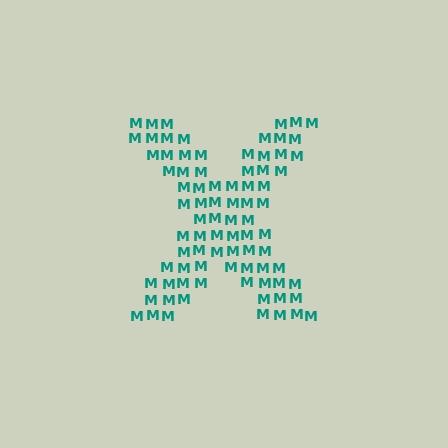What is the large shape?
The large shape is the letter X.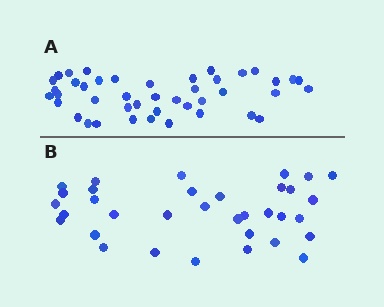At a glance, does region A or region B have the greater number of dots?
Region A (the top region) has more dots.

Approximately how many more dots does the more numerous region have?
Region A has roughly 8 or so more dots than region B.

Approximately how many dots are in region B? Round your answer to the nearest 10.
About 30 dots. (The exact count is 34, which rounds to 30.)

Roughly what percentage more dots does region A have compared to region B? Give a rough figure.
About 25% more.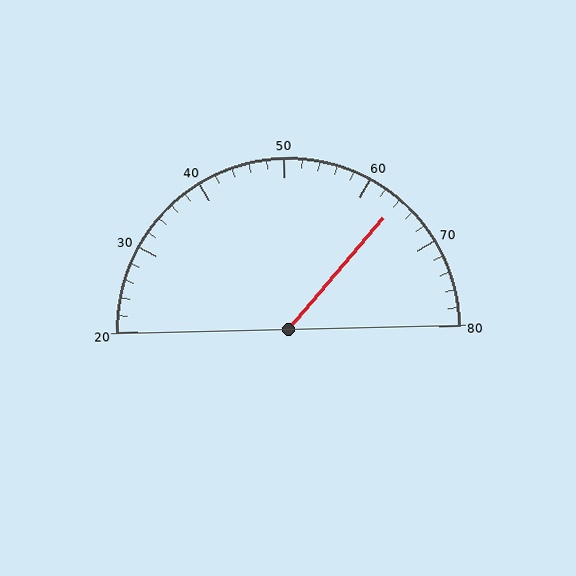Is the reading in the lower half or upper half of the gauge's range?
The reading is in the upper half of the range (20 to 80).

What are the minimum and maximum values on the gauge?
The gauge ranges from 20 to 80.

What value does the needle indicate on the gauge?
The needle indicates approximately 64.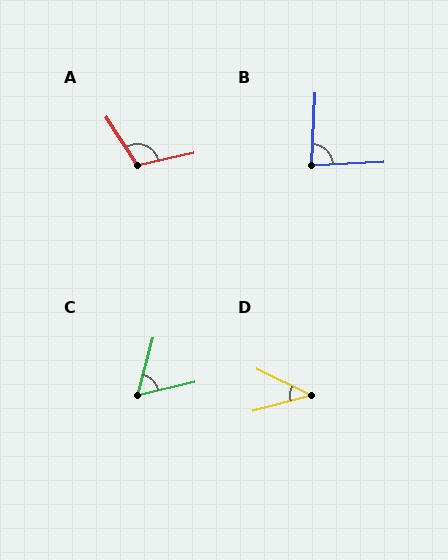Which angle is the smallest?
D, at approximately 41 degrees.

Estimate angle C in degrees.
Approximately 62 degrees.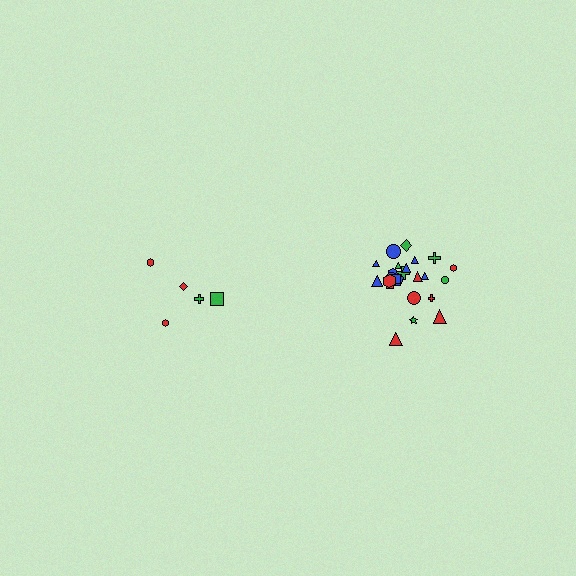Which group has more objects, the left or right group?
The right group.